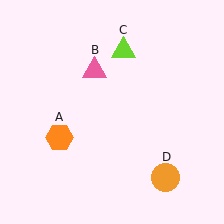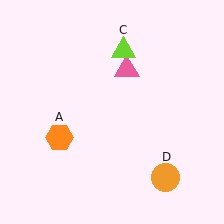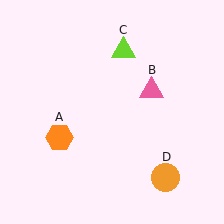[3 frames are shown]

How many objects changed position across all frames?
1 object changed position: pink triangle (object B).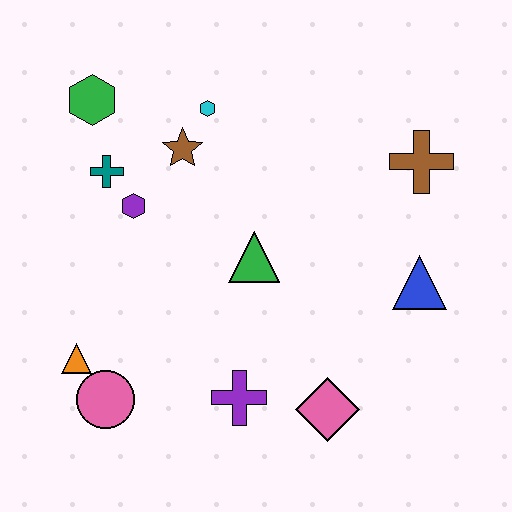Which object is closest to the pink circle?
The orange triangle is closest to the pink circle.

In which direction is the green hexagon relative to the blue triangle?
The green hexagon is to the left of the blue triangle.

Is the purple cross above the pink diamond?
Yes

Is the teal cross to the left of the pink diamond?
Yes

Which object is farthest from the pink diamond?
The green hexagon is farthest from the pink diamond.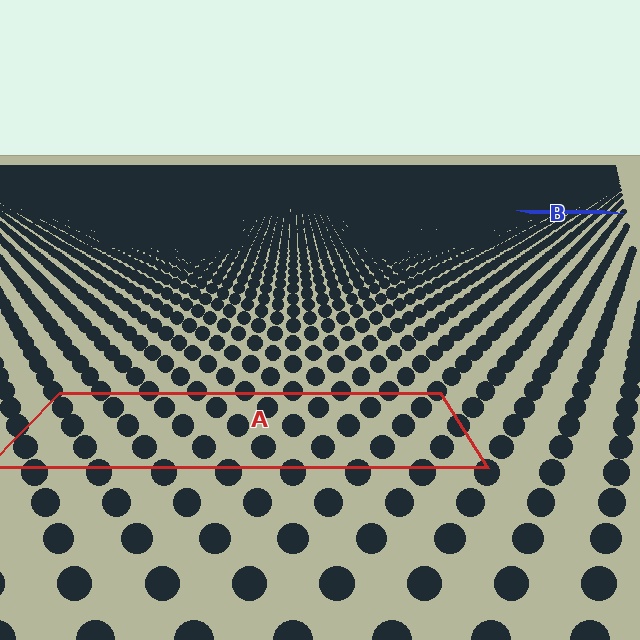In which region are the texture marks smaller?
The texture marks are smaller in region B, because it is farther away.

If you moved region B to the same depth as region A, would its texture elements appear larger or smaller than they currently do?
They would appear larger. At a closer depth, the same texture elements are projected at a bigger on-screen size.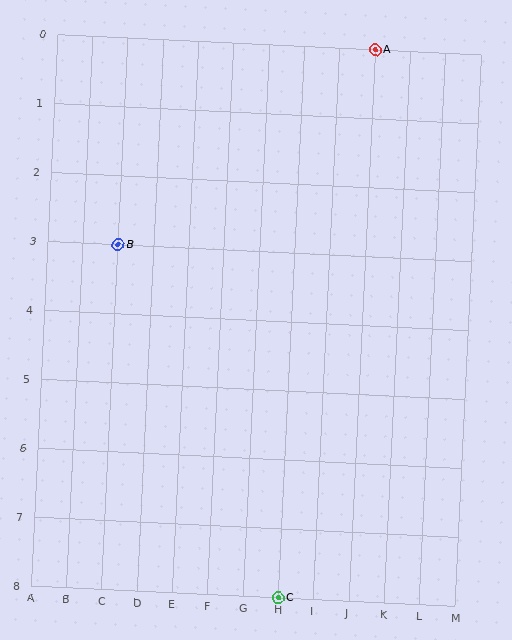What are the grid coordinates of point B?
Point B is at grid coordinates (C, 3).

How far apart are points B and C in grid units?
Points B and C are 5 columns and 5 rows apart (about 7.1 grid units diagonally).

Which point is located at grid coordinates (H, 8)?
Point C is at (H, 8).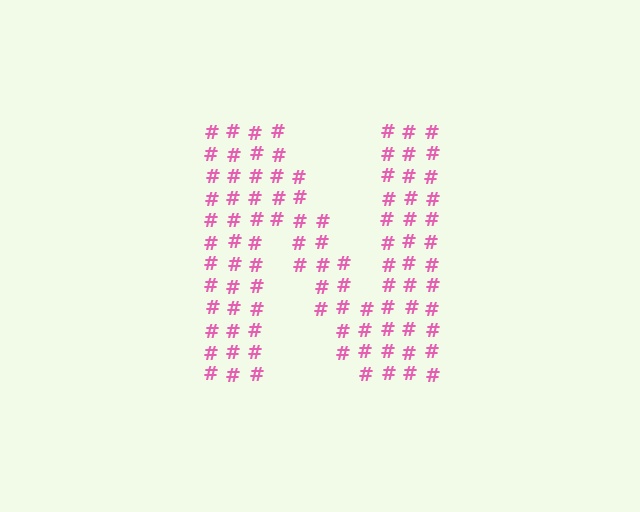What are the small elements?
The small elements are hash symbols.